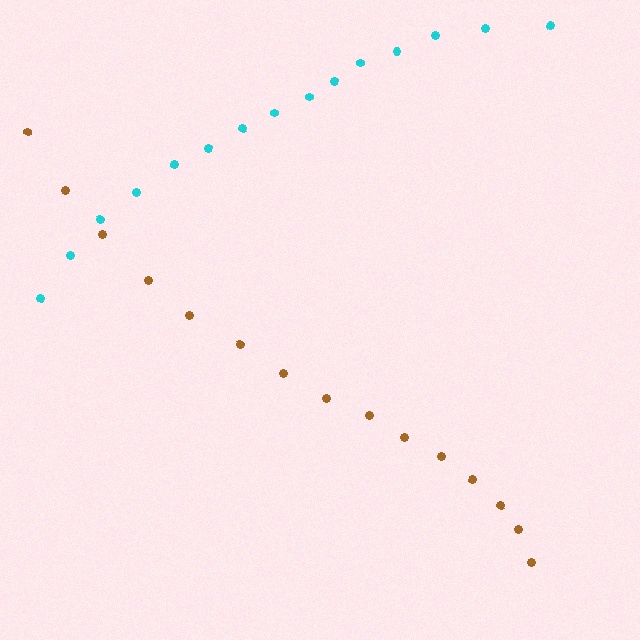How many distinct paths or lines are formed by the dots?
There are 2 distinct paths.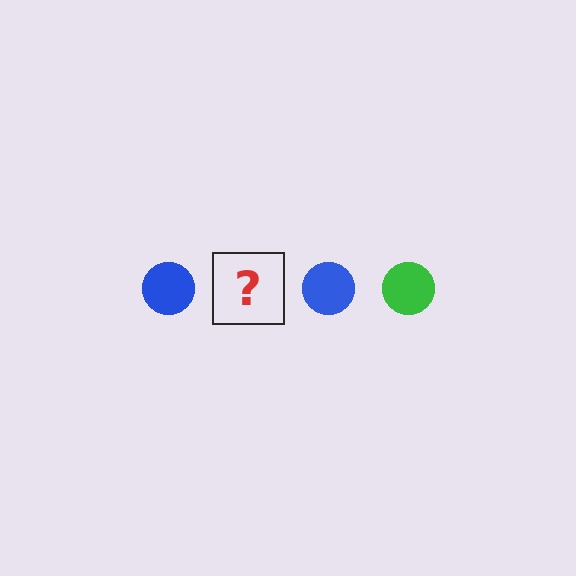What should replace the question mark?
The question mark should be replaced with a green circle.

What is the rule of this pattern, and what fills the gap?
The rule is that the pattern cycles through blue, green circles. The gap should be filled with a green circle.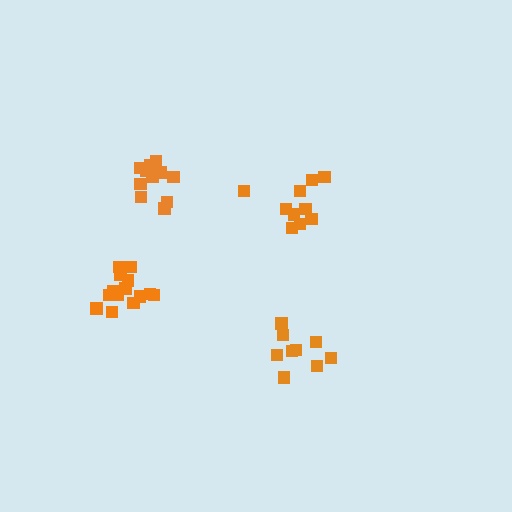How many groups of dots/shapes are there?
There are 4 groups.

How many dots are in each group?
Group 1: 14 dots, Group 2: 11 dots, Group 3: 10 dots, Group 4: 9 dots (44 total).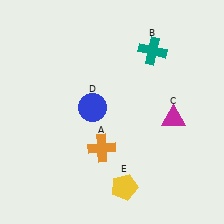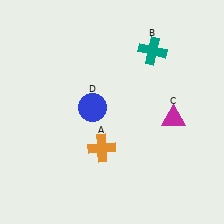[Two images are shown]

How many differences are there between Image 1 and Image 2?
There is 1 difference between the two images.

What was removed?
The yellow pentagon (E) was removed in Image 2.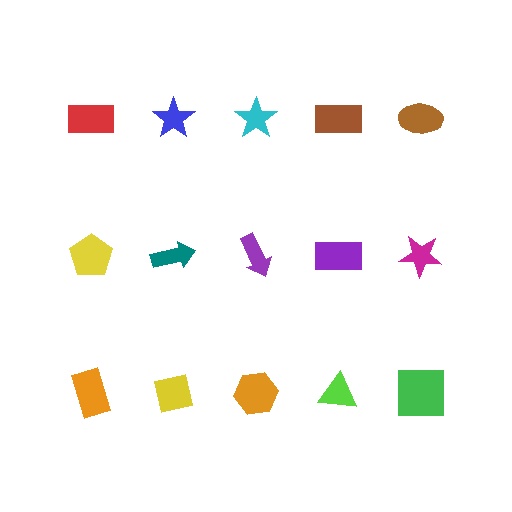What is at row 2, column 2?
A teal arrow.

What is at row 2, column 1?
A yellow pentagon.